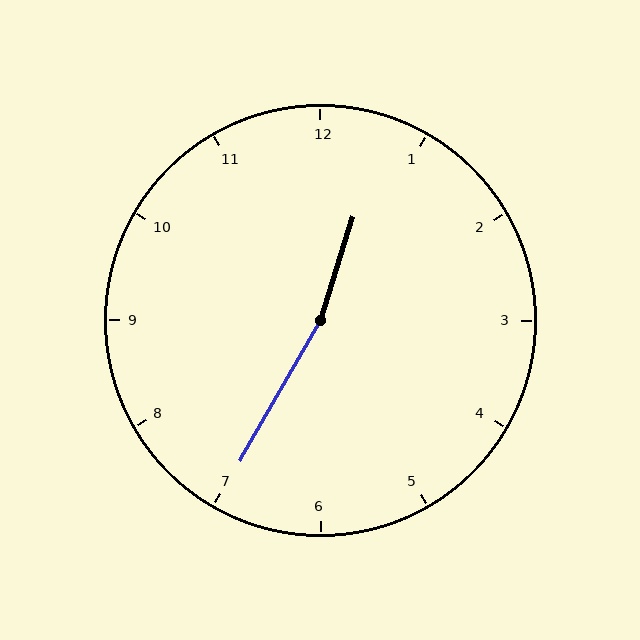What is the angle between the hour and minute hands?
Approximately 168 degrees.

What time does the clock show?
12:35.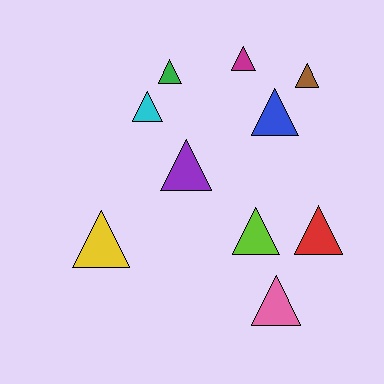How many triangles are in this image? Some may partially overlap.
There are 10 triangles.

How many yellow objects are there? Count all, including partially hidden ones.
There is 1 yellow object.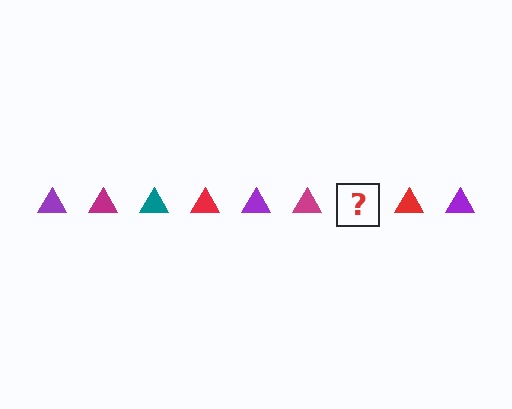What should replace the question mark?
The question mark should be replaced with a teal triangle.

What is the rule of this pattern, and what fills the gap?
The rule is that the pattern cycles through purple, magenta, teal, red triangles. The gap should be filled with a teal triangle.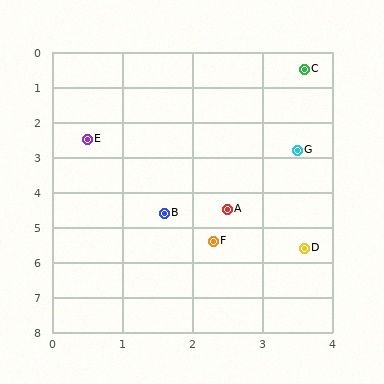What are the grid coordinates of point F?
Point F is at approximately (2.3, 5.4).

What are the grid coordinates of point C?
Point C is at approximately (3.6, 0.5).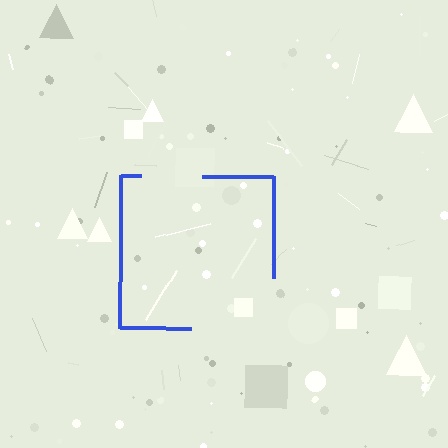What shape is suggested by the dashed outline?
The dashed outline suggests a square.